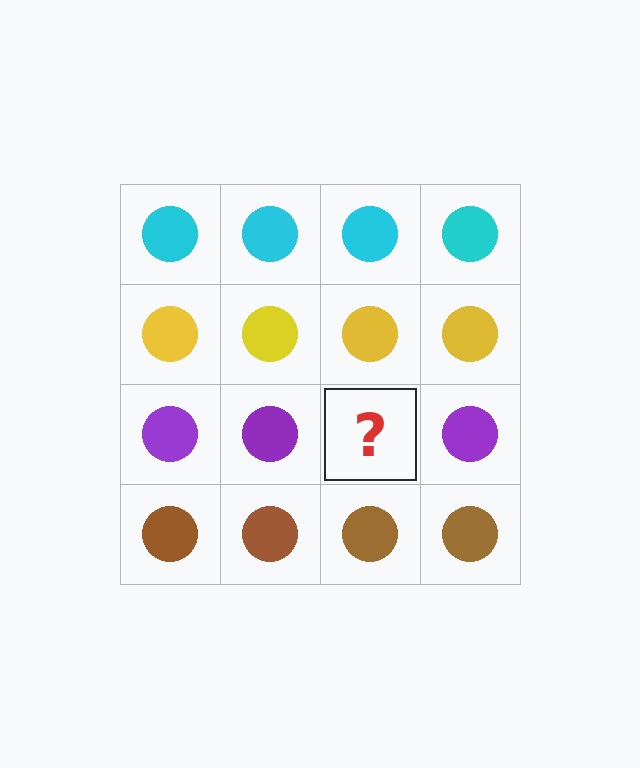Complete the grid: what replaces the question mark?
The question mark should be replaced with a purple circle.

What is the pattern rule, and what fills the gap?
The rule is that each row has a consistent color. The gap should be filled with a purple circle.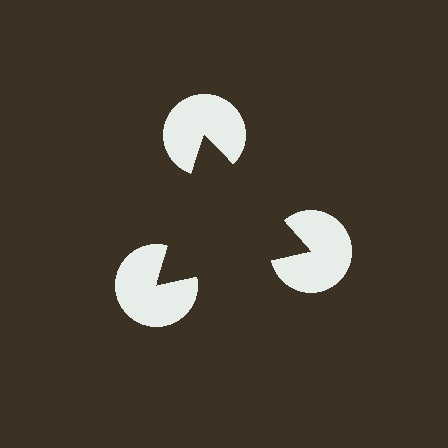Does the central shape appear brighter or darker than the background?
It typically appears slightly darker than the background, even though no actual brightness change is drawn.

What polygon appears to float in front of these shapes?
An illusory triangle — its edges are inferred from the aligned wedge cuts in the pac-man discs, not physically drawn.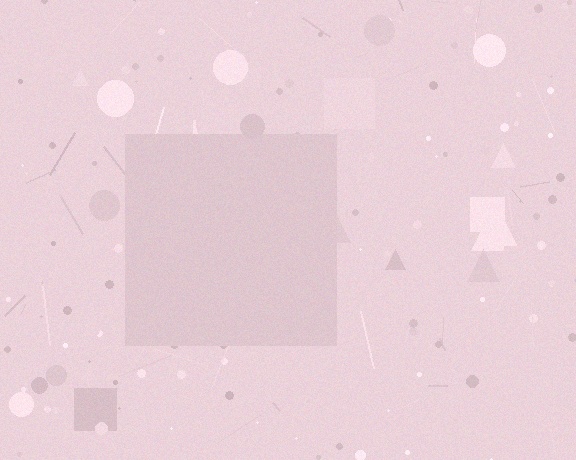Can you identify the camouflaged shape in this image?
The camouflaged shape is a square.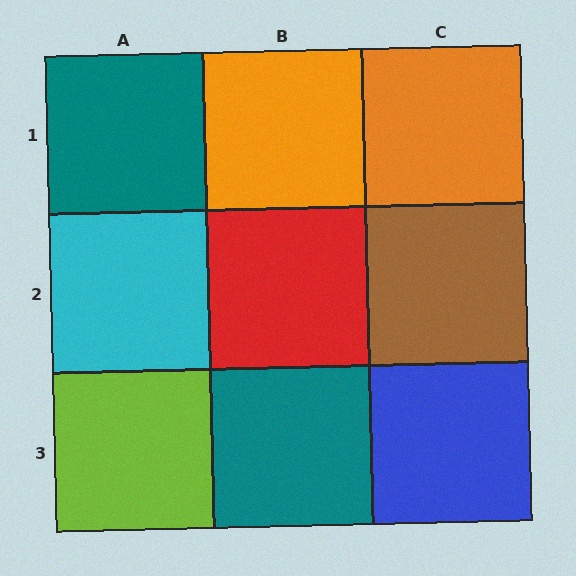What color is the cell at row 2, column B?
Red.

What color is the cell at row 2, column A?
Cyan.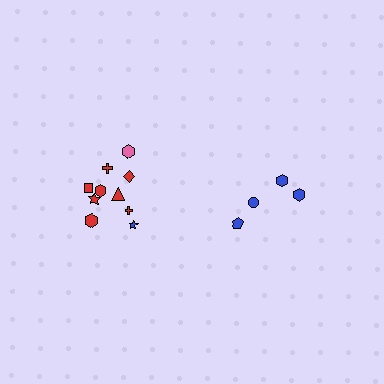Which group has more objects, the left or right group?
The left group.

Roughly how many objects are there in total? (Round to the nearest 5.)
Roughly 15 objects in total.